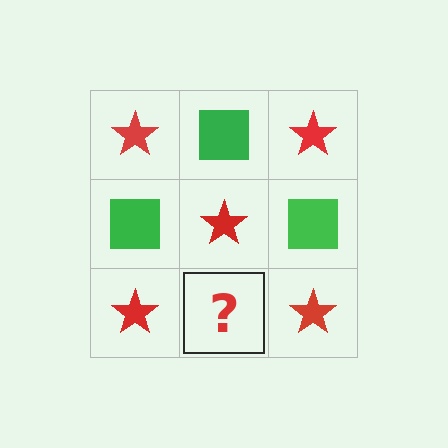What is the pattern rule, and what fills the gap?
The rule is that it alternates red star and green square in a checkerboard pattern. The gap should be filled with a green square.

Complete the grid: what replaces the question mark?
The question mark should be replaced with a green square.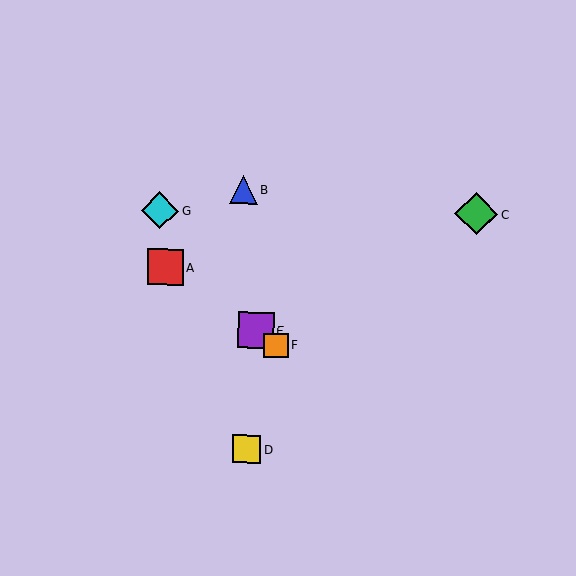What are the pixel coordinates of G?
Object G is at (160, 210).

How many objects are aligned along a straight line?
3 objects (A, E, F) are aligned along a straight line.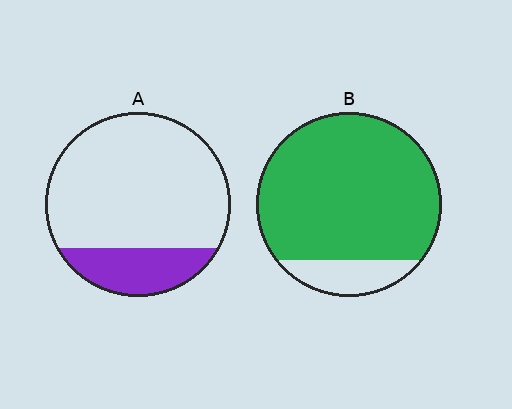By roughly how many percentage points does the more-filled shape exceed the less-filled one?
By roughly 65 percentage points (B over A).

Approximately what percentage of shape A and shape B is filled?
A is approximately 20% and B is approximately 85%.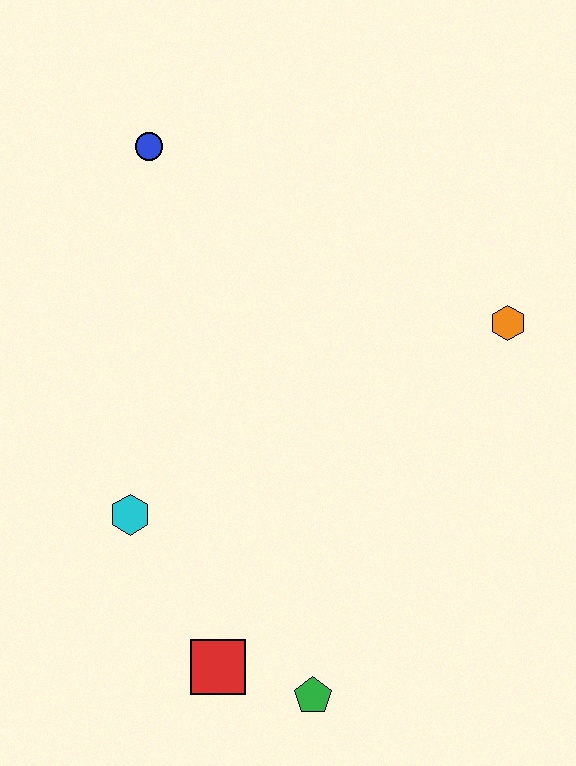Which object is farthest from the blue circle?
The green pentagon is farthest from the blue circle.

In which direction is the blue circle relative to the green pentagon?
The blue circle is above the green pentagon.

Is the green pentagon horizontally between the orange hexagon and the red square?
Yes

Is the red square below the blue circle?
Yes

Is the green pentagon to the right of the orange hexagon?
No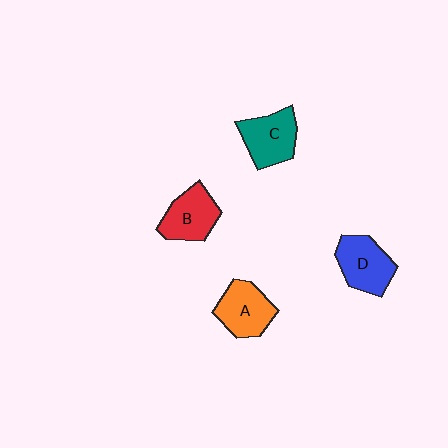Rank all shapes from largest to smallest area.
From largest to smallest: D (blue), C (teal), A (orange), B (red).